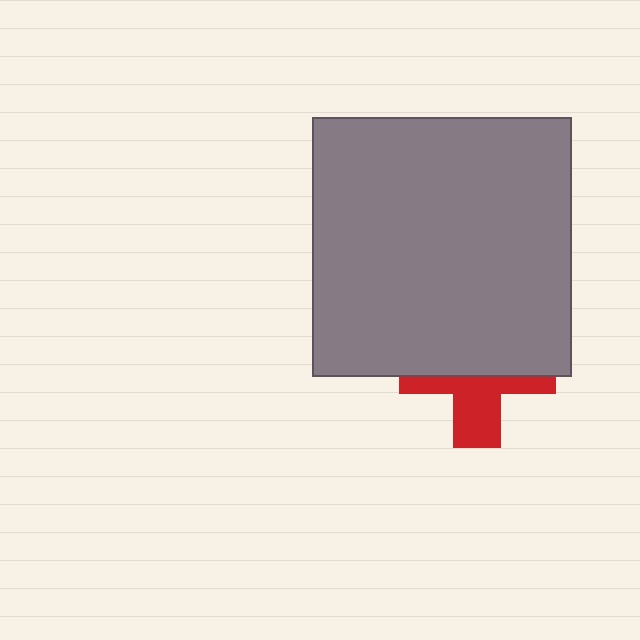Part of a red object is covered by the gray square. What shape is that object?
It is a cross.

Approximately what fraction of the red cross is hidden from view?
Roughly 60% of the red cross is hidden behind the gray square.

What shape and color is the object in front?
The object in front is a gray square.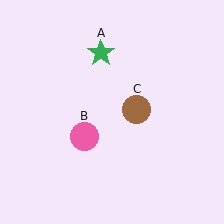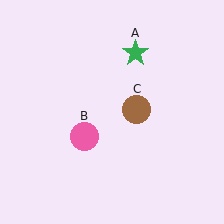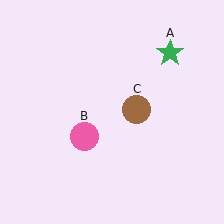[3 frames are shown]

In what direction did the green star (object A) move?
The green star (object A) moved right.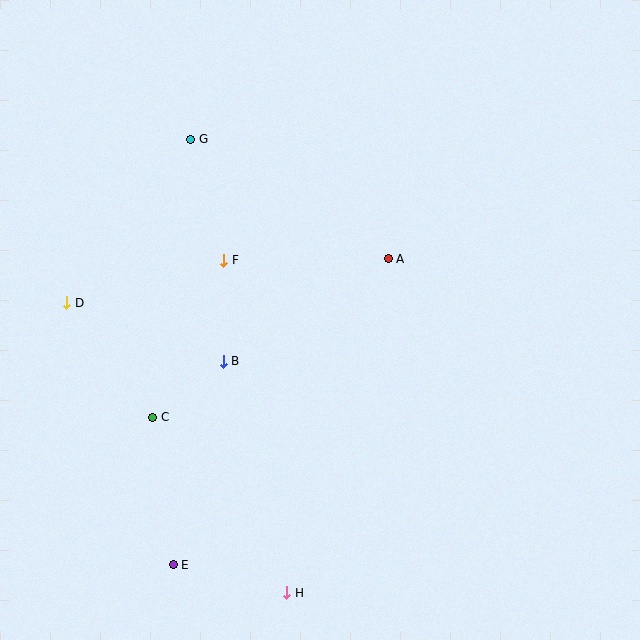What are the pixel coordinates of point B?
Point B is at (223, 361).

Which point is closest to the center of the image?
Point A at (388, 259) is closest to the center.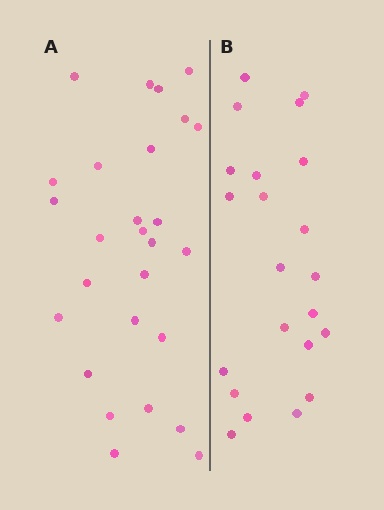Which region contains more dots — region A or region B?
Region A (the left region) has more dots.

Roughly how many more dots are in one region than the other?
Region A has about 5 more dots than region B.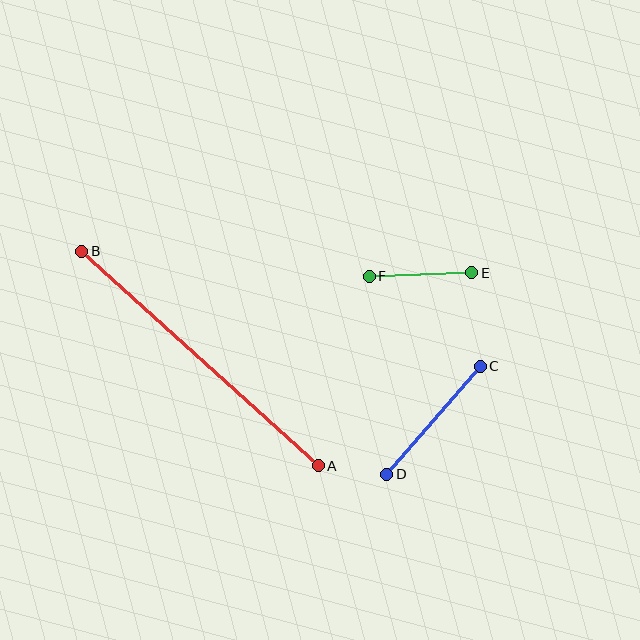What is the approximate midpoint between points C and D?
The midpoint is at approximately (434, 420) pixels.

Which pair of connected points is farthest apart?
Points A and B are farthest apart.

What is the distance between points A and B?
The distance is approximately 319 pixels.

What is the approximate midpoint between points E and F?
The midpoint is at approximately (420, 275) pixels.